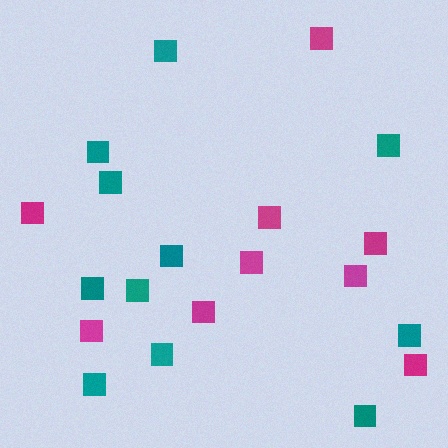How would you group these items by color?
There are 2 groups: one group of teal squares (11) and one group of magenta squares (9).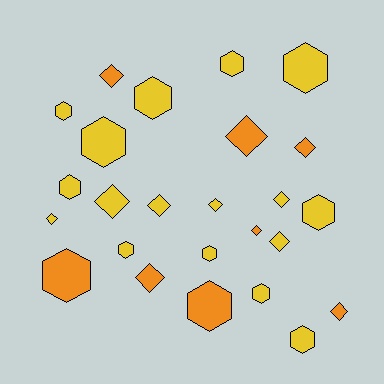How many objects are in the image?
There are 25 objects.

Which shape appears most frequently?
Hexagon, with 13 objects.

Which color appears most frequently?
Yellow, with 17 objects.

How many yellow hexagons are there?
There are 11 yellow hexagons.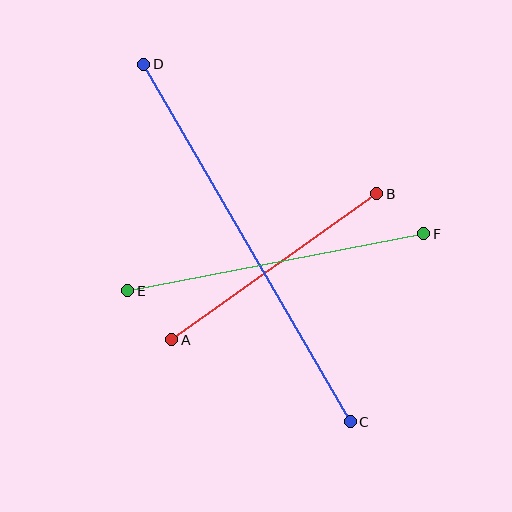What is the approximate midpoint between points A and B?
The midpoint is at approximately (274, 267) pixels.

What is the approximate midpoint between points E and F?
The midpoint is at approximately (276, 262) pixels.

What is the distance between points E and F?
The distance is approximately 301 pixels.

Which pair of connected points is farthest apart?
Points C and D are farthest apart.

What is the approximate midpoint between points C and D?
The midpoint is at approximately (247, 243) pixels.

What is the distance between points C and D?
The distance is approximately 413 pixels.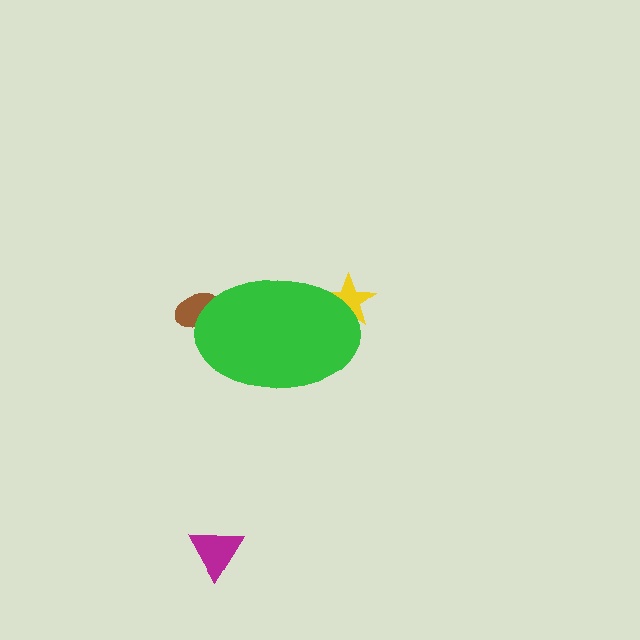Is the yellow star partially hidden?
Yes, the yellow star is partially hidden behind the green ellipse.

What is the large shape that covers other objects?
A green ellipse.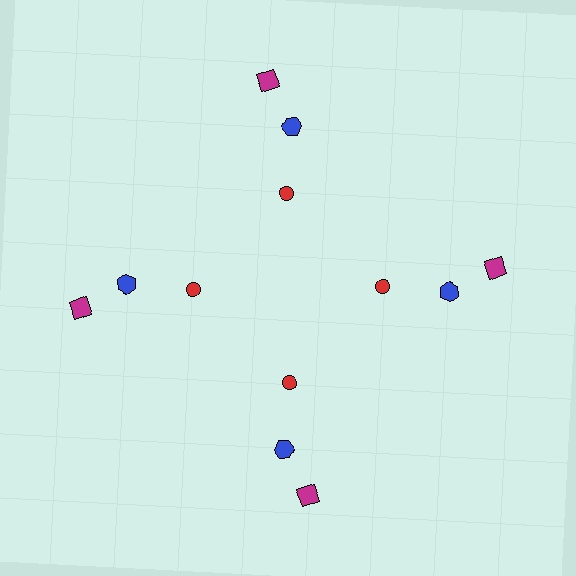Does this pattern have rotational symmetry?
Yes, this pattern has 4-fold rotational symmetry. It looks the same after rotating 90 degrees around the center.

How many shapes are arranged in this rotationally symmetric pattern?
There are 12 shapes, arranged in 4 groups of 3.